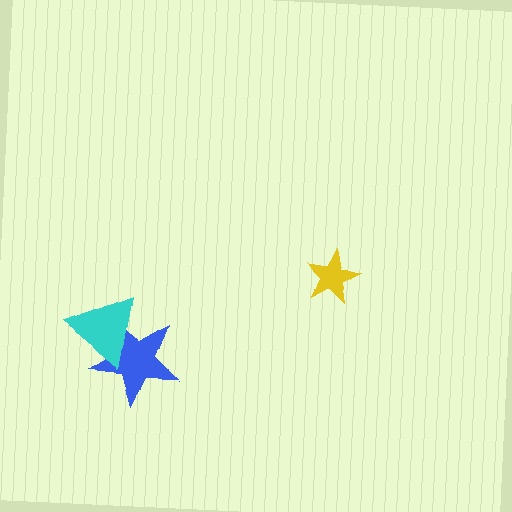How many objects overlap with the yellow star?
0 objects overlap with the yellow star.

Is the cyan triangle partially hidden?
No, no other shape covers it.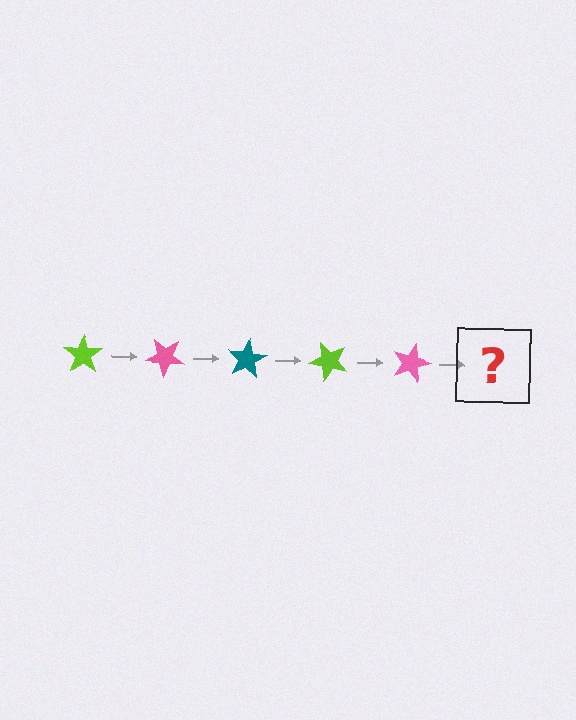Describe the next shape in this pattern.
It should be a teal star, rotated 200 degrees from the start.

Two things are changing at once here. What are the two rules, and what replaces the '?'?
The two rules are that it rotates 40 degrees each step and the color cycles through lime, pink, and teal. The '?' should be a teal star, rotated 200 degrees from the start.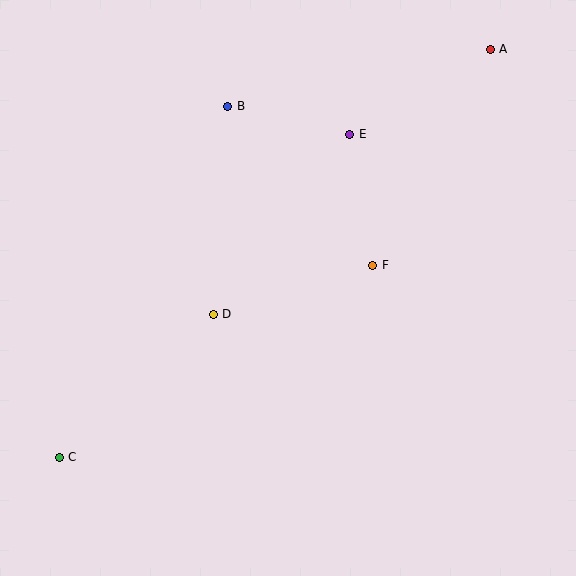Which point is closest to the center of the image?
Point D at (213, 314) is closest to the center.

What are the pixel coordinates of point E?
Point E is at (350, 134).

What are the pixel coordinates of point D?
Point D is at (213, 314).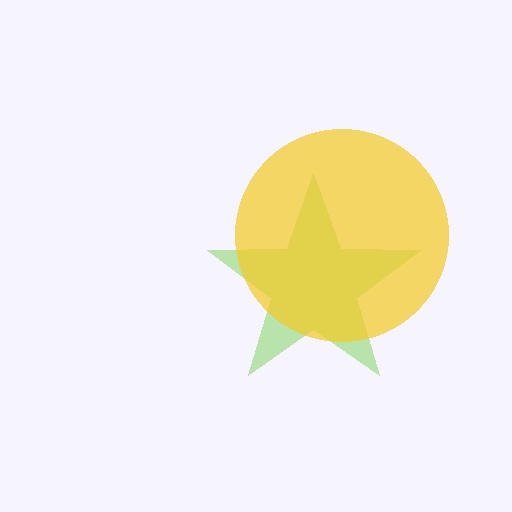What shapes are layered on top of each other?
The layered shapes are: a lime star, a yellow circle.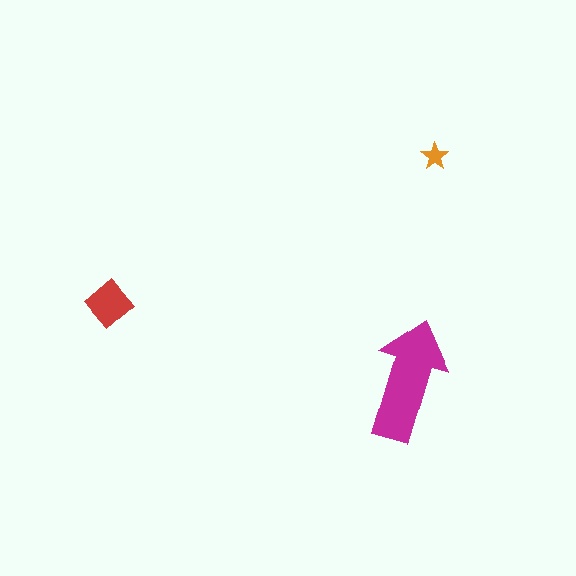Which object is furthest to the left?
The red diamond is leftmost.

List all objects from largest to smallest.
The magenta arrow, the red diamond, the orange star.